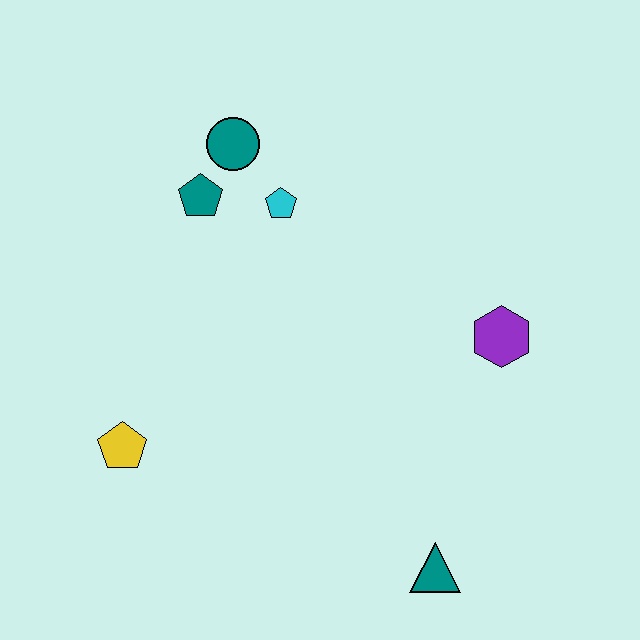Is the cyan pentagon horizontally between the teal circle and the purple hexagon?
Yes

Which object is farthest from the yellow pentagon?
The purple hexagon is farthest from the yellow pentagon.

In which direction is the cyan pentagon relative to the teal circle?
The cyan pentagon is below the teal circle.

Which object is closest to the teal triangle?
The purple hexagon is closest to the teal triangle.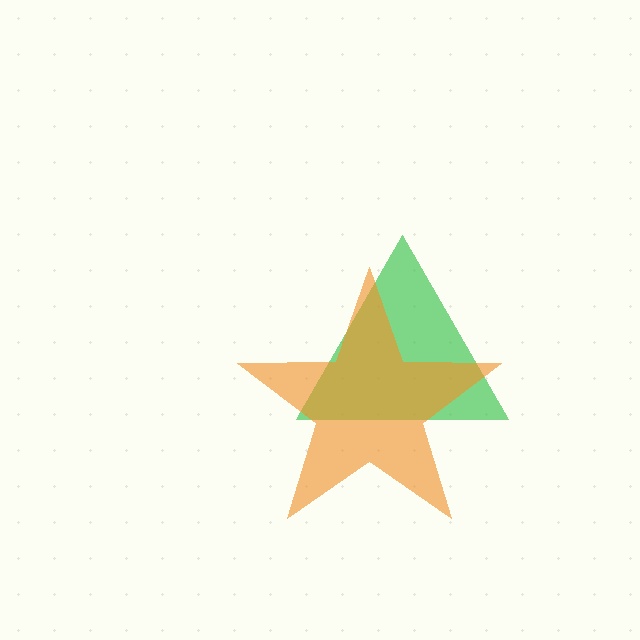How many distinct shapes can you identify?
There are 2 distinct shapes: a green triangle, an orange star.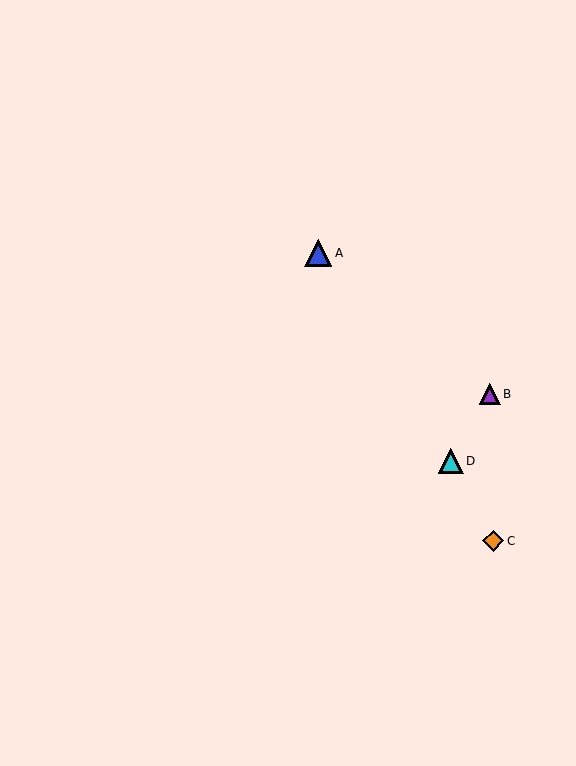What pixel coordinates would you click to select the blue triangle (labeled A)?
Click at (318, 253) to select the blue triangle A.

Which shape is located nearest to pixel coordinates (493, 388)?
The purple triangle (labeled B) at (490, 394) is nearest to that location.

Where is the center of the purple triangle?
The center of the purple triangle is at (490, 394).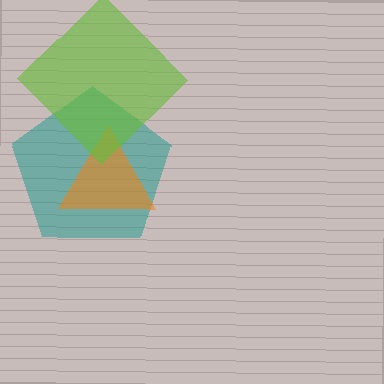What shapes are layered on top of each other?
The layered shapes are: a teal pentagon, an orange triangle, a lime diamond.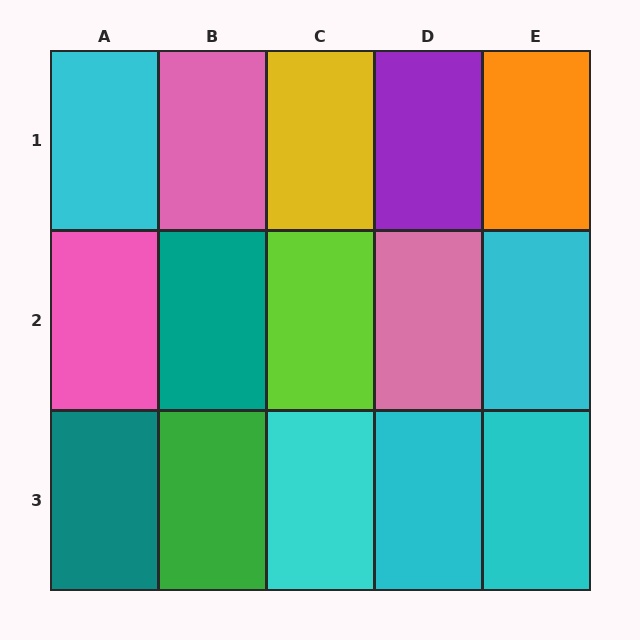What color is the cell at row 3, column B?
Green.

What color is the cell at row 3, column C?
Cyan.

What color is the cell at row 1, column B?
Pink.